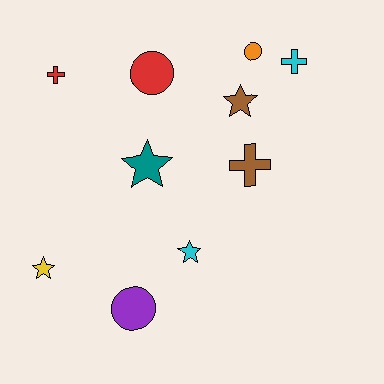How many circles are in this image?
There are 3 circles.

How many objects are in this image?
There are 10 objects.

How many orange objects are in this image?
There is 1 orange object.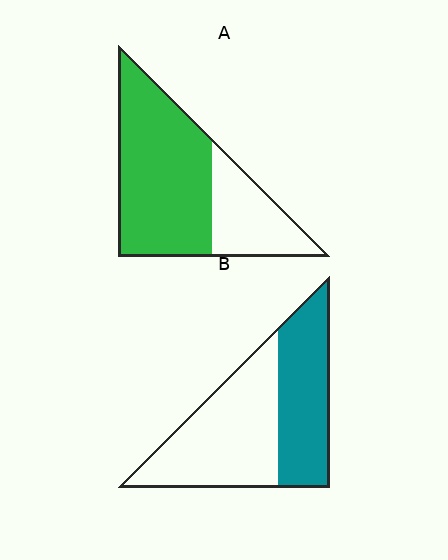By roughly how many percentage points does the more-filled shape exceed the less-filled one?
By roughly 25 percentage points (A over B).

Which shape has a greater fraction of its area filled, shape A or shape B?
Shape A.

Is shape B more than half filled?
No.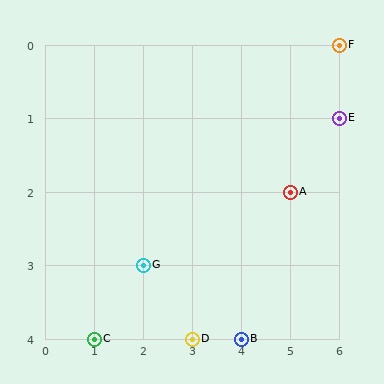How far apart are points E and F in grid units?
Points E and F are 1 row apart.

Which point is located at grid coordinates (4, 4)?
Point B is at (4, 4).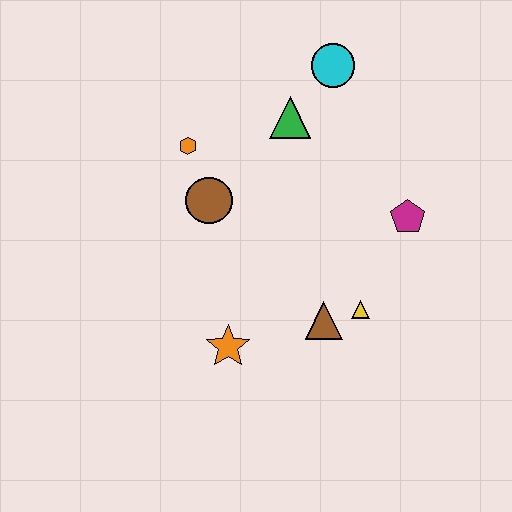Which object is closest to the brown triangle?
The yellow triangle is closest to the brown triangle.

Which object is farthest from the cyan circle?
The orange star is farthest from the cyan circle.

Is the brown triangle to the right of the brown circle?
Yes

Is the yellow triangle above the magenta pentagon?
No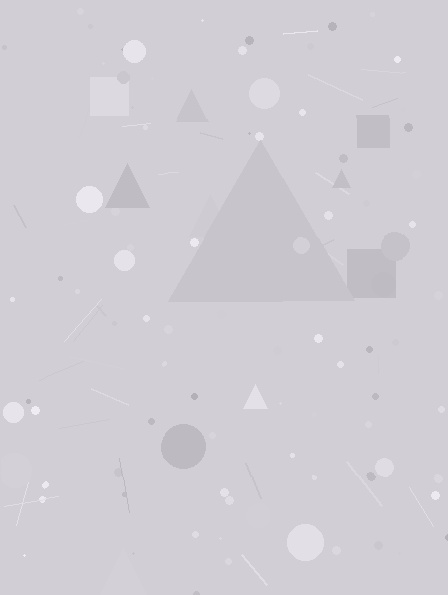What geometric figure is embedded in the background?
A triangle is embedded in the background.